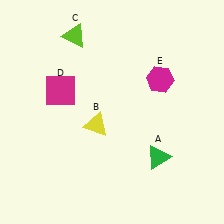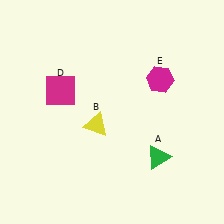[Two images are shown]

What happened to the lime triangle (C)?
The lime triangle (C) was removed in Image 2. It was in the top-left area of Image 1.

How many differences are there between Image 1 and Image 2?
There is 1 difference between the two images.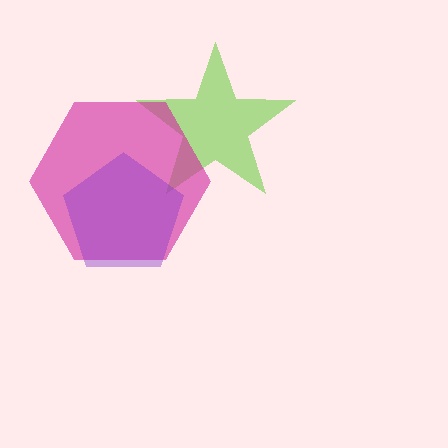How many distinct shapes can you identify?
There are 3 distinct shapes: a lime star, a magenta hexagon, a purple pentagon.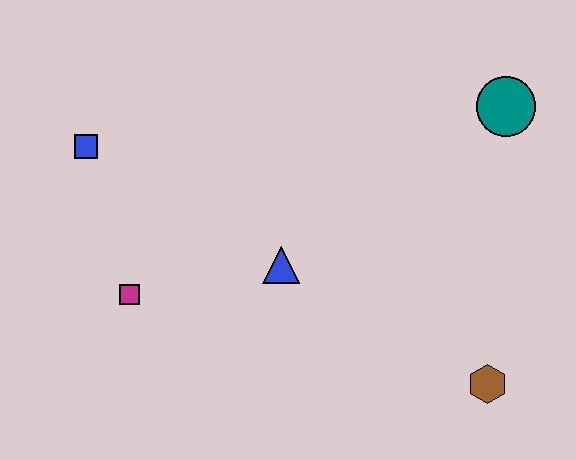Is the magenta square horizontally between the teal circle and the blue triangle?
No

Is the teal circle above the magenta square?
Yes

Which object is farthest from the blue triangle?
The teal circle is farthest from the blue triangle.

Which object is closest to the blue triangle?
The magenta square is closest to the blue triangle.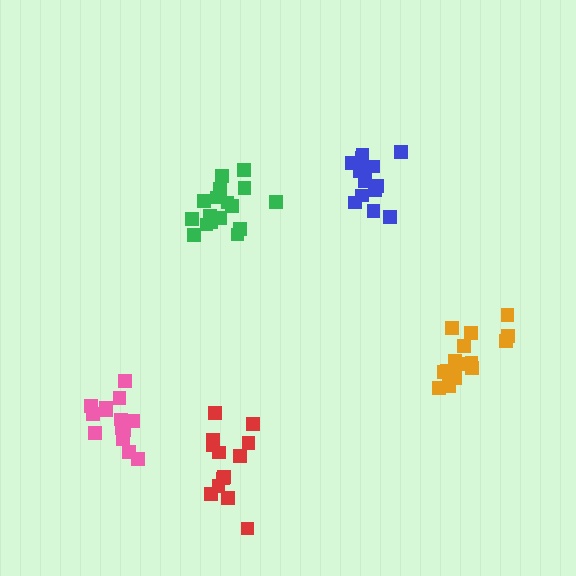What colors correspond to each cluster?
The clusters are colored: pink, blue, orange, green, red.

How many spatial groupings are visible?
There are 5 spatial groupings.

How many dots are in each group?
Group 1: 15 dots, Group 2: 14 dots, Group 3: 15 dots, Group 4: 17 dots, Group 5: 14 dots (75 total).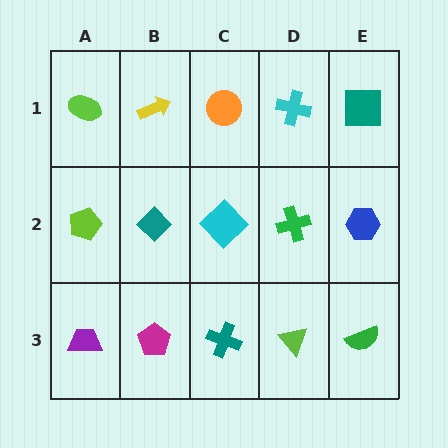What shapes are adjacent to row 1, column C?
A cyan diamond (row 2, column C), a yellow arrow (row 1, column B), a cyan cross (row 1, column D).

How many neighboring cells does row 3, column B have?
3.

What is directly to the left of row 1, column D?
An orange circle.